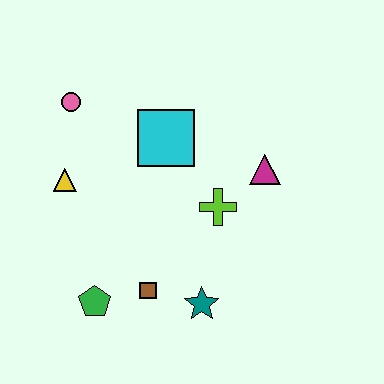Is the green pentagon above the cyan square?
No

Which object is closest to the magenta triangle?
The lime cross is closest to the magenta triangle.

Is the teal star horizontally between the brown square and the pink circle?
No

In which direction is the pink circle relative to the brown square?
The pink circle is above the brown square.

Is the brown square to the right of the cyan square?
No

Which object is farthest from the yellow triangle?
The magenta triangle is farthest from the yellow triangle.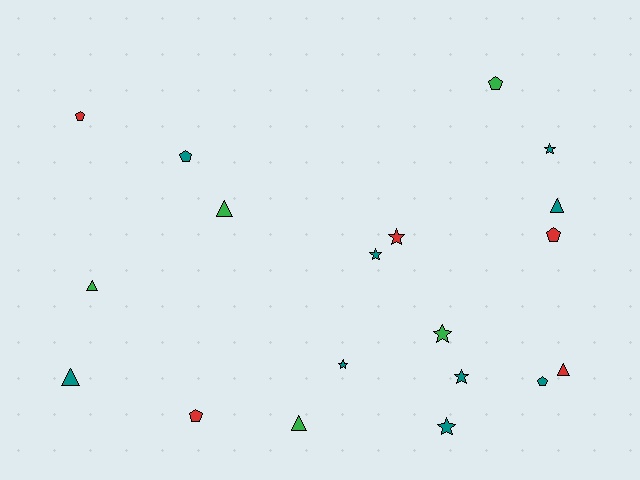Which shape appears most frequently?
Star, with 7 objects.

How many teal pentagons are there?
There are 2 teal pentagons.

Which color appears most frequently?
Teal, with 9 objects.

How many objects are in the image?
There are 19 objects.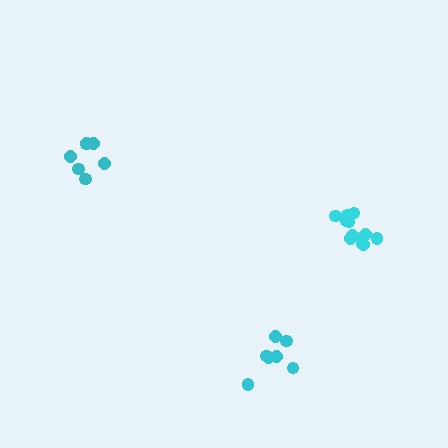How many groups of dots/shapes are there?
There are 3 groups.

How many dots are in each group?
Group 1: 7 dots, Group 2: 12 dots, Group 3: 7 dots (26 total).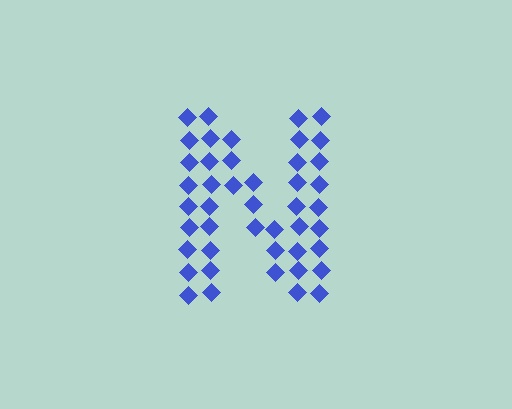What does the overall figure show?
The overall figure shows the letter N.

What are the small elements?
The small elements are diamonds.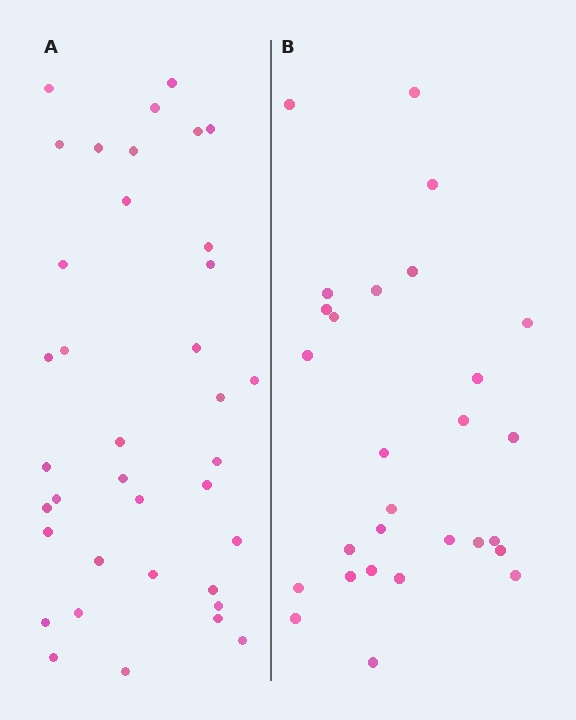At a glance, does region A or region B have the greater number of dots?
Region A (the left region) has more dots.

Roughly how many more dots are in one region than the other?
Region A has roughly 8 or so more dots than region B.